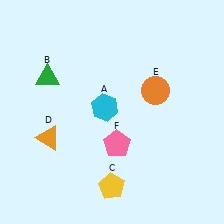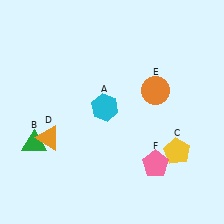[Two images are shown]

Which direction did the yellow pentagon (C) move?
The yellow pentagon (C) moved right.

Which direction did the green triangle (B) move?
The green triangle (B) moved down.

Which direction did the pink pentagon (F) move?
The pink pentagon (F) moved right.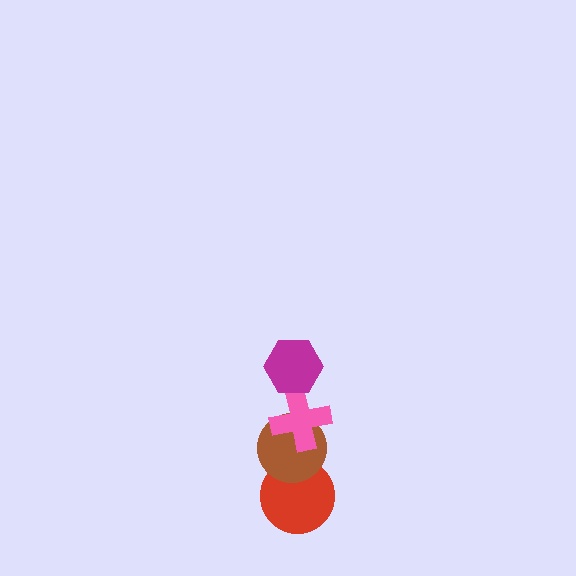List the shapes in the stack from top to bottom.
From top to bottom: the magenta hexagon, the pink cross, the brown circle, the red circle.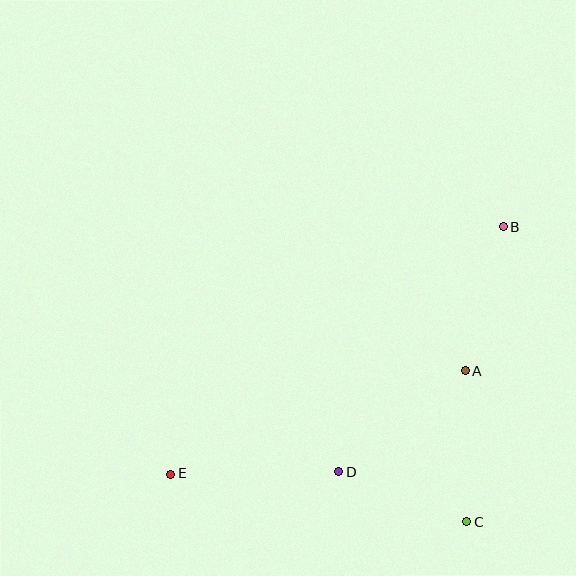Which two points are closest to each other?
Points C and D are closest to each other.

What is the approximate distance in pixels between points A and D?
The distance between A and D is approximately 162 pixels.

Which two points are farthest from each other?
Points B and E are farthest from each other.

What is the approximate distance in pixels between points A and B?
The distance between A and B is approximately 149 pixels.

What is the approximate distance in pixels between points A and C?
The distance between A and C is approximately 151 pixels.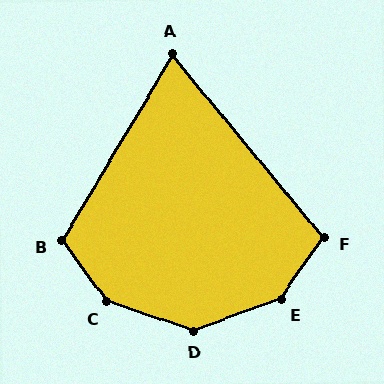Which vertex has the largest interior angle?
E, at approximately 145 degrees.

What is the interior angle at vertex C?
Approximately 145 degrees (obtuse).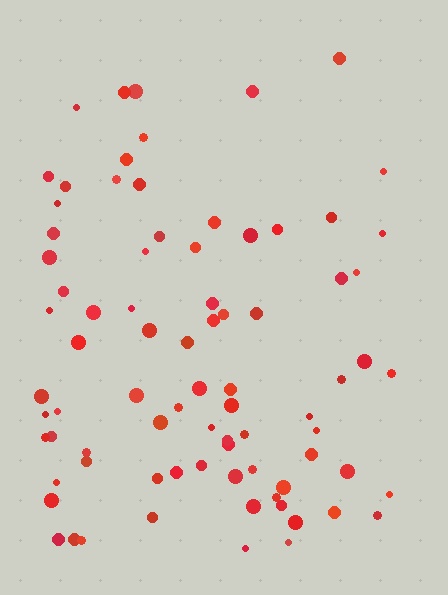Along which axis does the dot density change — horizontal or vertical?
Vertical.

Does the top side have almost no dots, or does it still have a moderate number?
Still a moderate number, just noticeably fewer than the bottom.